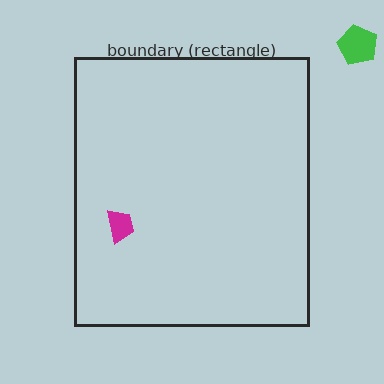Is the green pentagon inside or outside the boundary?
Outside.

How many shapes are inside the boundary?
1 inside, 1 outside.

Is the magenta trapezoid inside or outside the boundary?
Inside.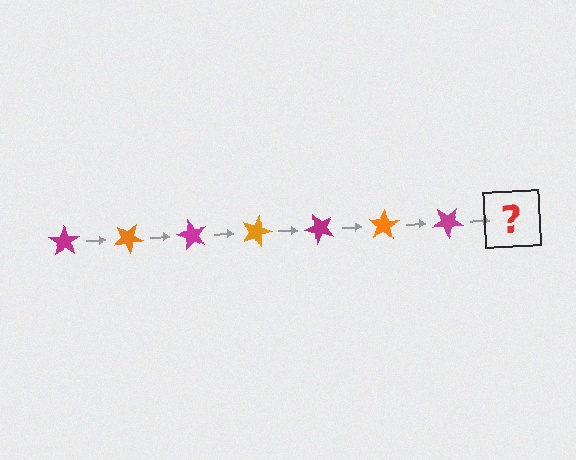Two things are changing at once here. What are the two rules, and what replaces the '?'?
The two rules are that it rotates 30 degrees each step and the color cycles through magenta and orange. The '?' should be an orange star, rotated 210 degrees from the start.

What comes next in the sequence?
The next element should be an orange star, rotated 210 degrees from the start.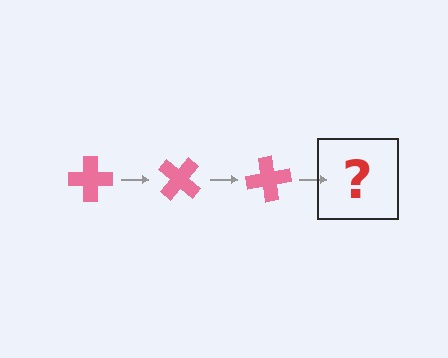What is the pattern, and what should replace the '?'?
The pattern is that the cross rotates 40 degrees each step. The '?' should be a pink cross rotated 120 degrees.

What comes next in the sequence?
The next element should be a pink cross rotated 120 degrees.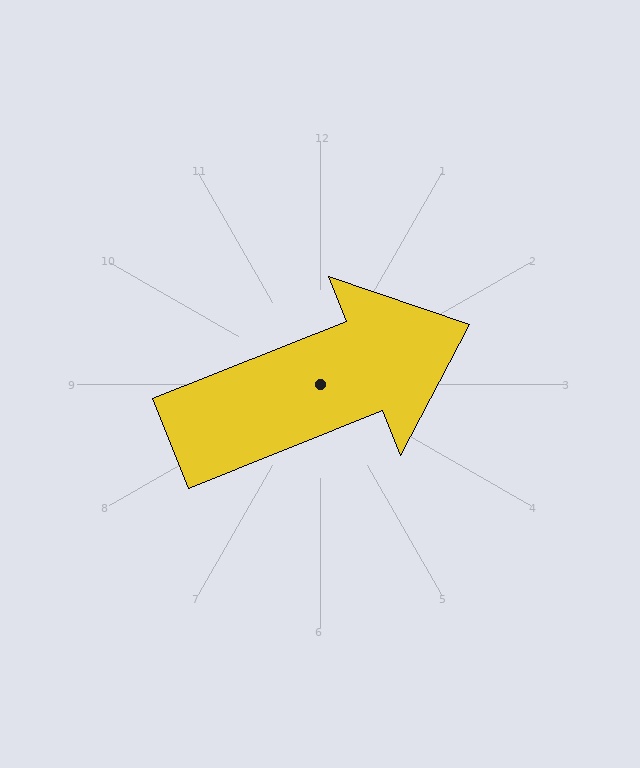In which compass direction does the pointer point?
East.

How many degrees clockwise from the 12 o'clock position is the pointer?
Approximately 68 degrees.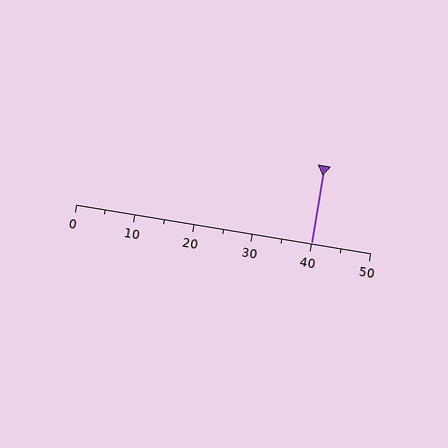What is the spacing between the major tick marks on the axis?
The major ticks are spaced 10 apart.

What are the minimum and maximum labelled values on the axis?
The axis runs from 0 to 50.